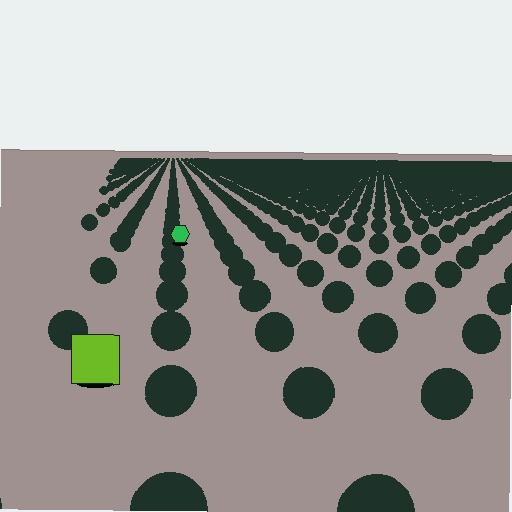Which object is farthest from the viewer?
The green hexagon is farthest from the viewer. It appears smaller and the ground texture around it is denser.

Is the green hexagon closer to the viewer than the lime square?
No. The lime square is closer — you can tell from the texture gradient: the ground texture is coarser near it.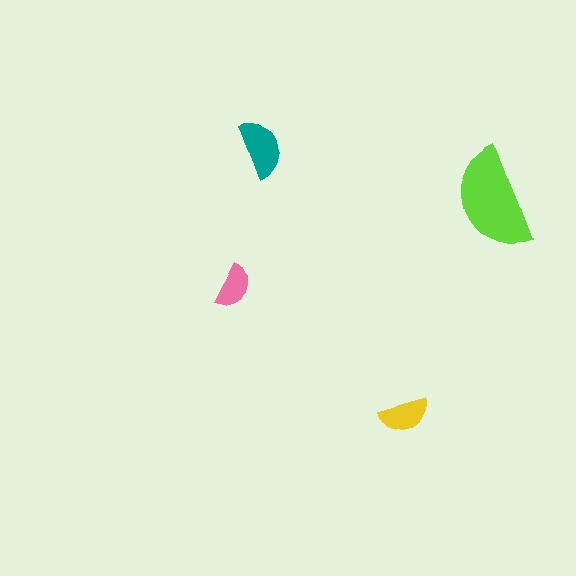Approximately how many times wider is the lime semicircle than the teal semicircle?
About 2 times wider.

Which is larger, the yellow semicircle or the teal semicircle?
The teal one.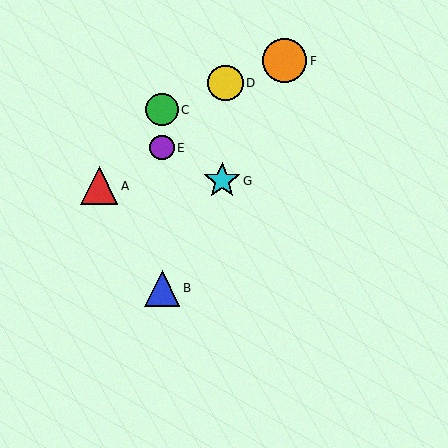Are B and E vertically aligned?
Yes, both are at x≈162.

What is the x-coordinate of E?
Object E is at x≈162.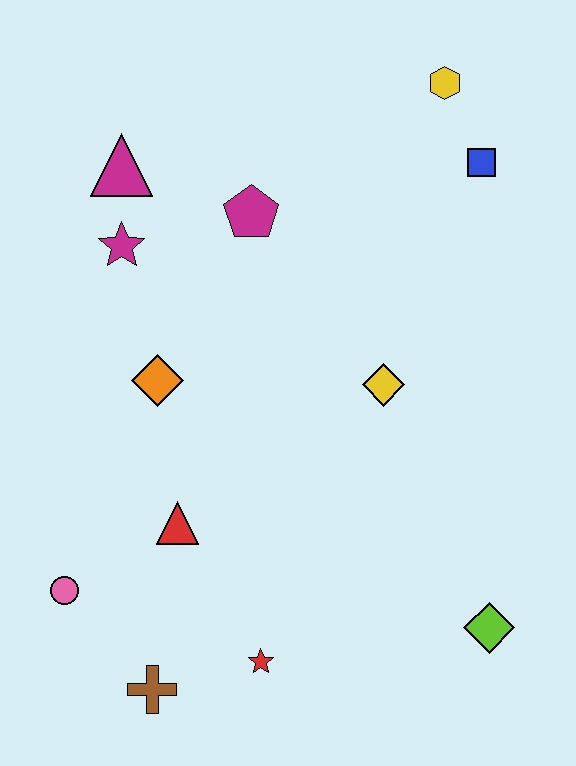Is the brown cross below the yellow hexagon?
Yes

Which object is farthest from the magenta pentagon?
The brown cross is farthest from the magenta pentagon.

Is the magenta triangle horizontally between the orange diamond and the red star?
No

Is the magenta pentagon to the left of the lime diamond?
Yes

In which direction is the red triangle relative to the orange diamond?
The red triangle is below the orange diamond.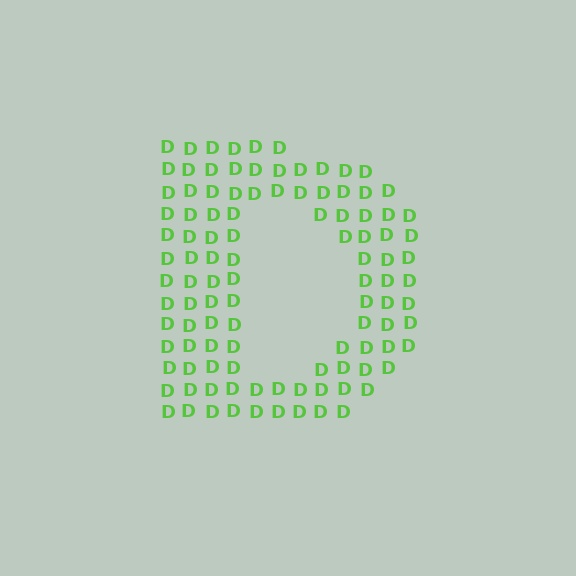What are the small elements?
The small elements are letter D's.